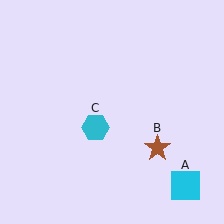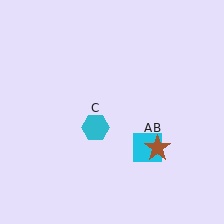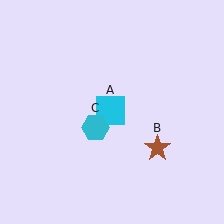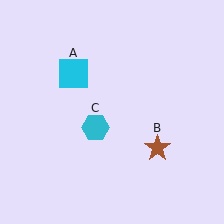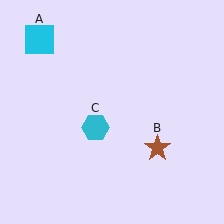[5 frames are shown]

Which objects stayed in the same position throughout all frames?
Brown star (object B) and cyan hexagon (object C) remained stationary.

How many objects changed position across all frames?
1 object changed position: cyan square (object A).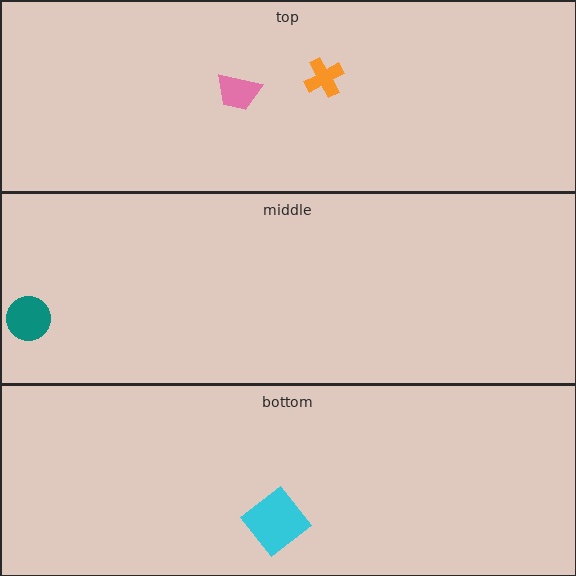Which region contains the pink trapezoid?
The top region.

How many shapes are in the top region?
2.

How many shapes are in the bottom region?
1.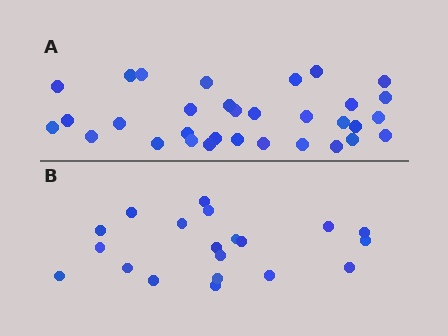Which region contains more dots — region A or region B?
Region A (the top region) has more dots.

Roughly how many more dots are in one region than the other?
Region A has roughly 12 or so more dots than region B.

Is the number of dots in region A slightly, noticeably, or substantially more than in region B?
Region A has substantially more. The ratio is roughly 1.6 to 1.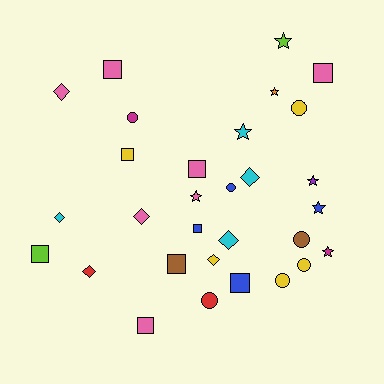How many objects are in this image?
There are 30 objects.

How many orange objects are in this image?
There is 1 orange object.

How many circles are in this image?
There are 7 circles.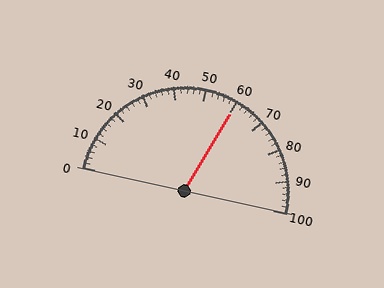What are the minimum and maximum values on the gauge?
The gauge ranges from 0 to 100.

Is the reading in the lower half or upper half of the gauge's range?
The reading is in the upper half of the range (0 to 100).